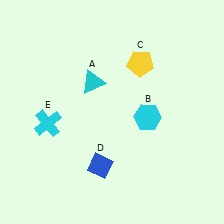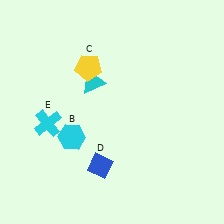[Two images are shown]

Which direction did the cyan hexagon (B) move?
The cyan hexagon (B) moved left.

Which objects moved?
The objects that moved are: the cyan hexagon (B), the yellow pentagon (C).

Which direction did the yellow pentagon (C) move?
The yellow pentagon (C) moved left.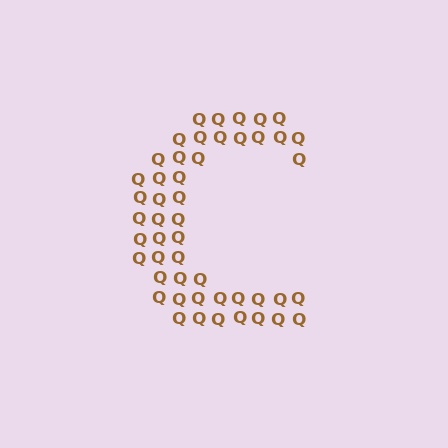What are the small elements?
The small elements are letter Q's.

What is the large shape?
The large shape is the letter C.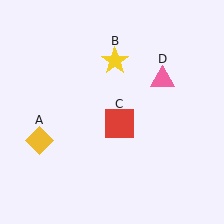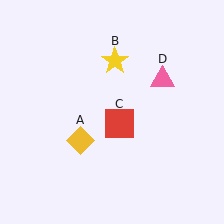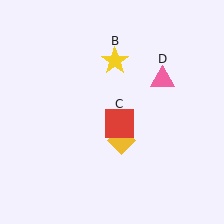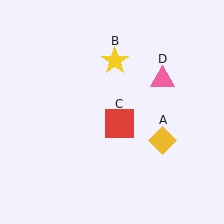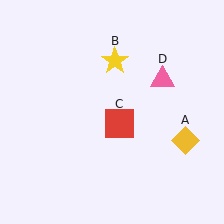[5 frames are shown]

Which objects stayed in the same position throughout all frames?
Yellow star (object B) and red square (object C) and pink triangle (object D) remained stationary.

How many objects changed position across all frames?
1 object changed position: yellow diamond (object A).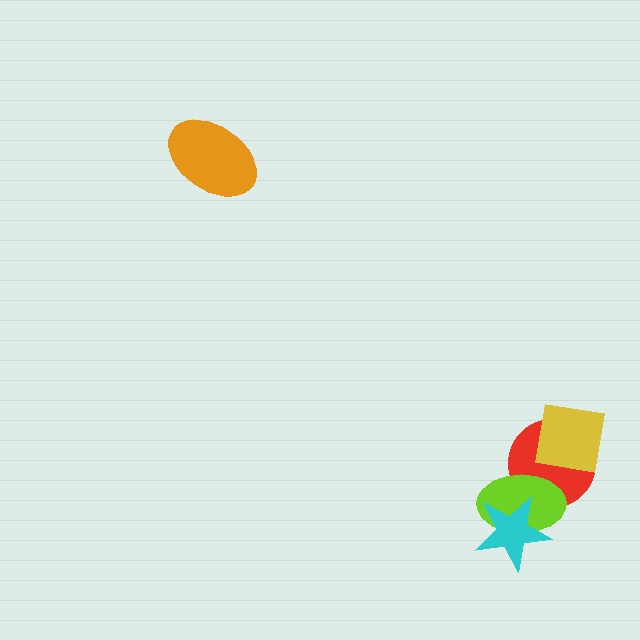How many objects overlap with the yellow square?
1 object overlaps with the yellow square.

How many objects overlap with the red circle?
2 objects overlap with the red circle.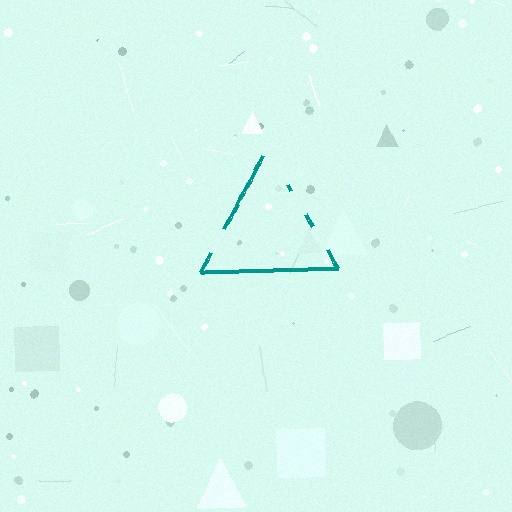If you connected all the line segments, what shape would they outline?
They would outline a triangle.